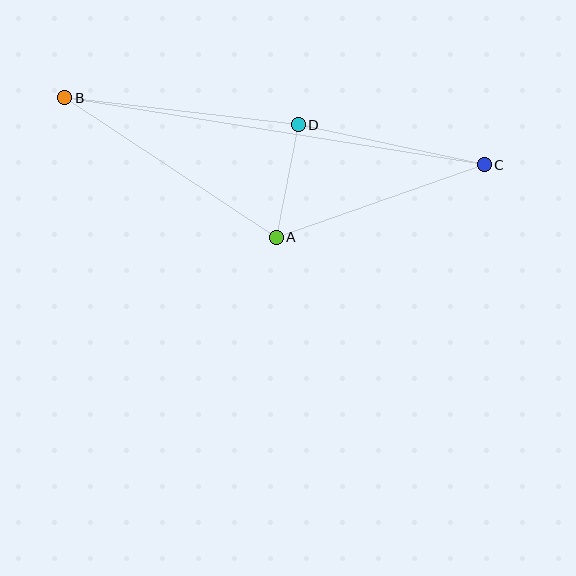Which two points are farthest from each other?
Points B and C are farthest from each other.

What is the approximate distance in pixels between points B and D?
The distance between B and D is approximately 235 pixels.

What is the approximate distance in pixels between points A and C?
The distance between A and C is approximately 220 pixels.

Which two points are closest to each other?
Points A and D are closest to each other.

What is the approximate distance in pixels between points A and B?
The distance between A and B is approximately 253 pixels.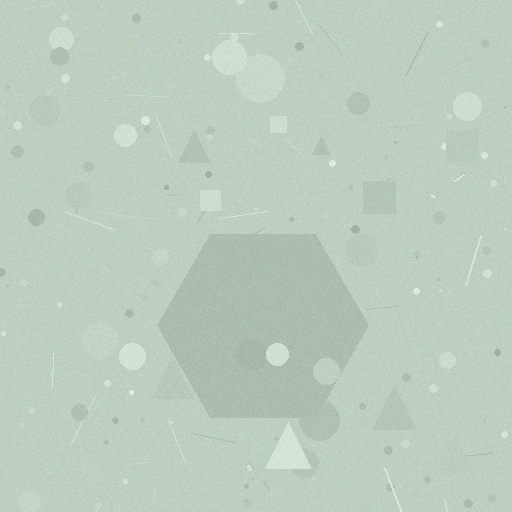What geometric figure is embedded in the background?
A hexagon is embedded in the background.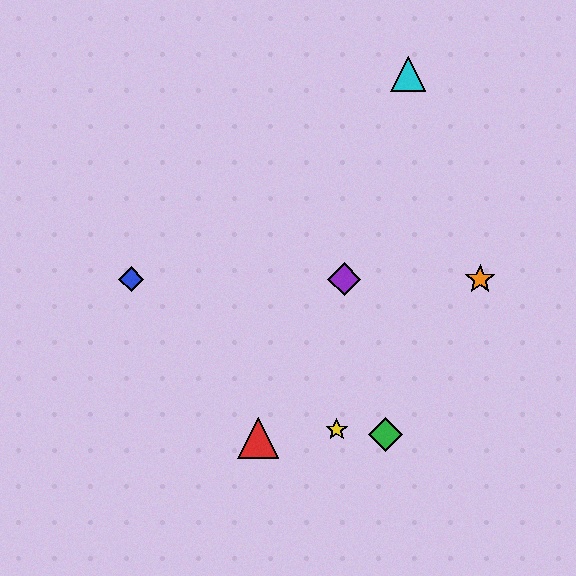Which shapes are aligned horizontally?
The blue diamond, the purple diamond, the orange star are aligned horizontally.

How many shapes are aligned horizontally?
3 shapes (the blue diamond, the purple diamond, the orange star) are aligned horizontally.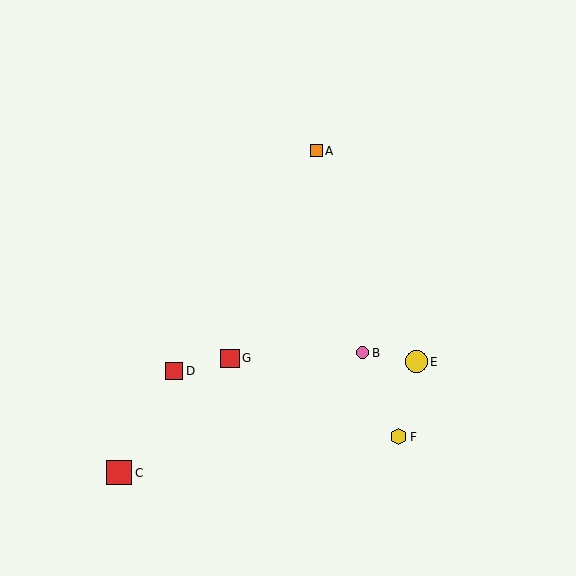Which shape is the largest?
The red square (labeled C) is the largest.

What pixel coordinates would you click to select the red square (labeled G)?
Click at (230, 358) to select the red square G.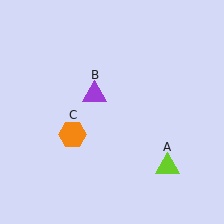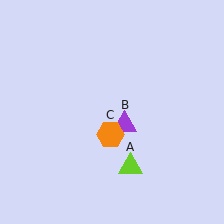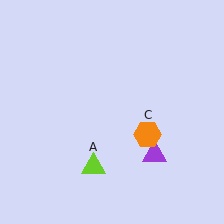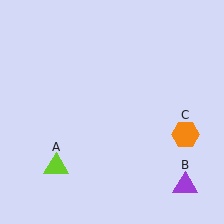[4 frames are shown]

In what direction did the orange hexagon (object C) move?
The orange hexagon (object C) moved right.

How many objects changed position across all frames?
3 objects changed position: lime triangle (object A), purple triangle (object B), orange hexagon (object C).